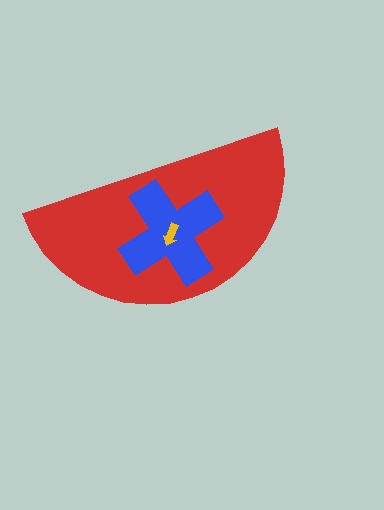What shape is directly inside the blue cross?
The yellow arrow.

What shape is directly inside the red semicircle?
The blue cross.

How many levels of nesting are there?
3.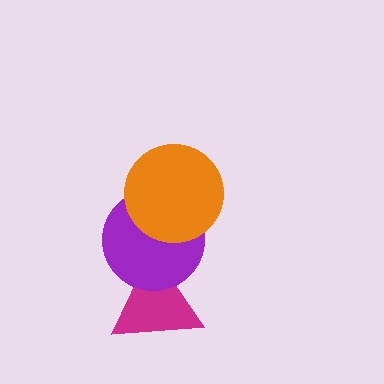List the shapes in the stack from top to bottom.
From top to bottom: the orange circle, the purple circle, the magenta triangle.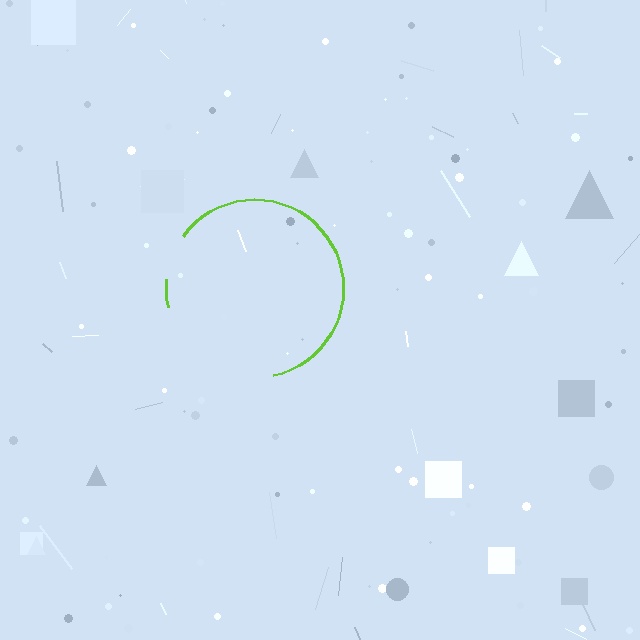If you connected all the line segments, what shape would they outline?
They would outline a circle.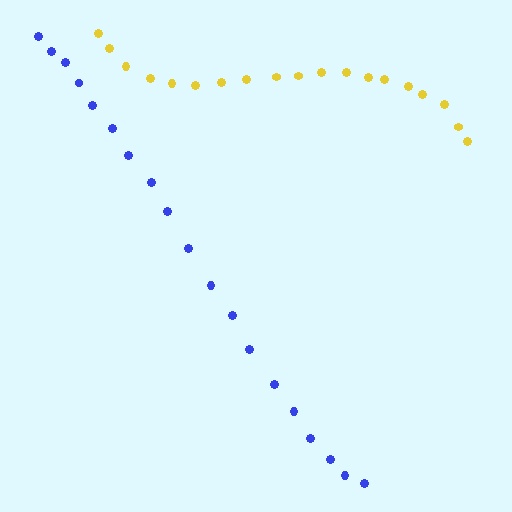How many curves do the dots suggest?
There are 2 distinct paths.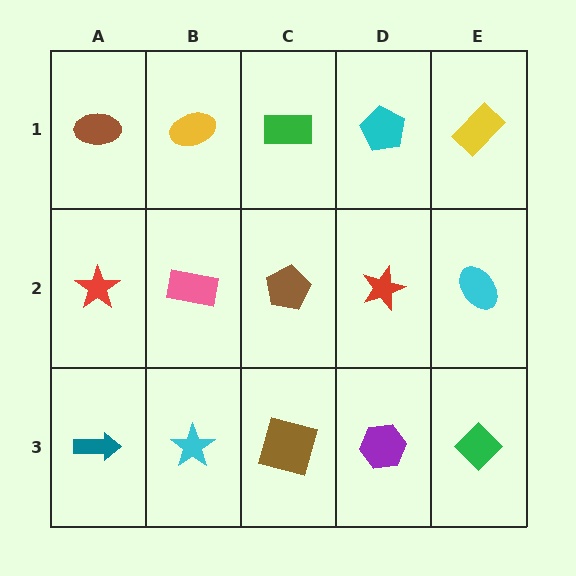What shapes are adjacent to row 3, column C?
A brown pentagon (row 2, column C), a cyan star (row 3, column B), a purple hexagon (row 3, column D).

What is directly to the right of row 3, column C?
A purple hexagon.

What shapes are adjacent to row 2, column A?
A brown ellipse (row 1, column A), a teal arrow (row 3, column A), a pink rectangle (row 2, column B).